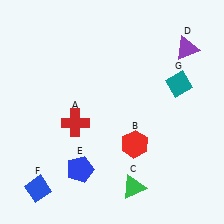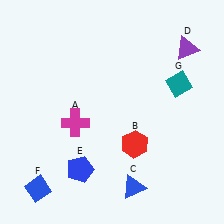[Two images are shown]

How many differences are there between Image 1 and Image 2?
There are 2 differences between the two images.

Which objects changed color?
A changed from red to magenta. C changed from green to blue.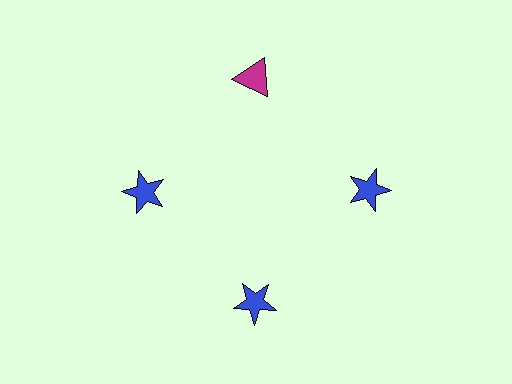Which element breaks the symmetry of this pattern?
The magenta triangle at roughly the 12 o'clock position breaks the symmetry. All other shapes are blue stars.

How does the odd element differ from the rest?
It differs in both color (magenta instead of blue) and shape (triangle instead of star).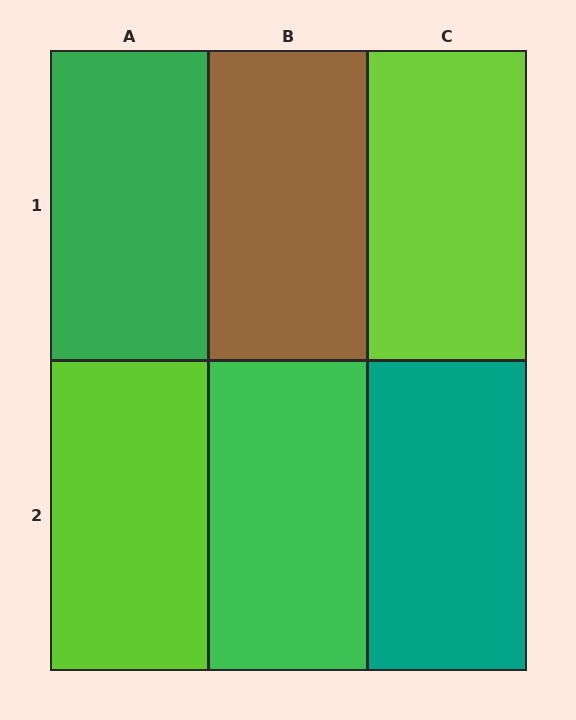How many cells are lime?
2 cells are lime.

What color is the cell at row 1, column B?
Brown.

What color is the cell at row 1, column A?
Green.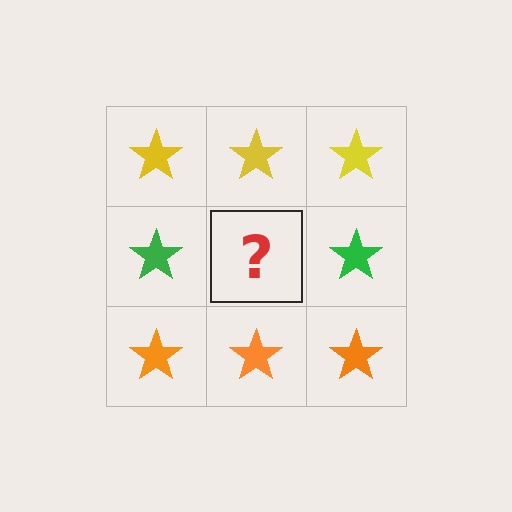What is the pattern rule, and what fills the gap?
The rule is that each row has a consistent color. The gap should be filled with a green star.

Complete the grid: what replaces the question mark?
The question mark should be replaced with a green star.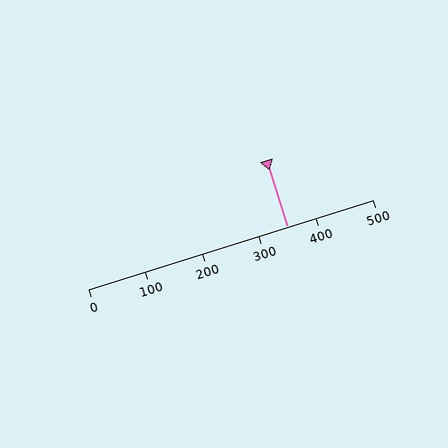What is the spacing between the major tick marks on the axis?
The major ticks are spaced 100 apart.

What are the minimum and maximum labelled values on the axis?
The axis runs from 0 to 500.